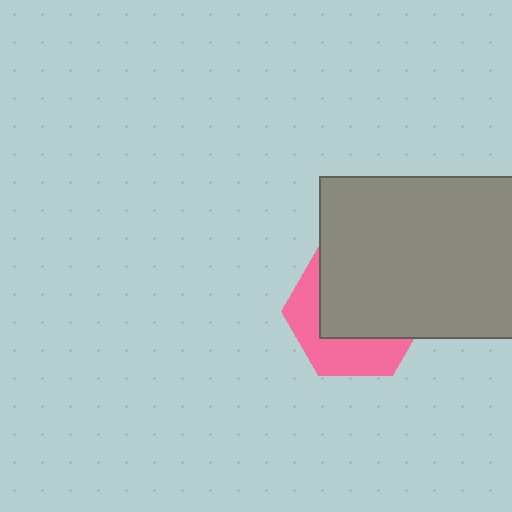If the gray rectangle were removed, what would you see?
You would see the complete pink hexagon.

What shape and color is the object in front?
The object in front is a gray rectangle.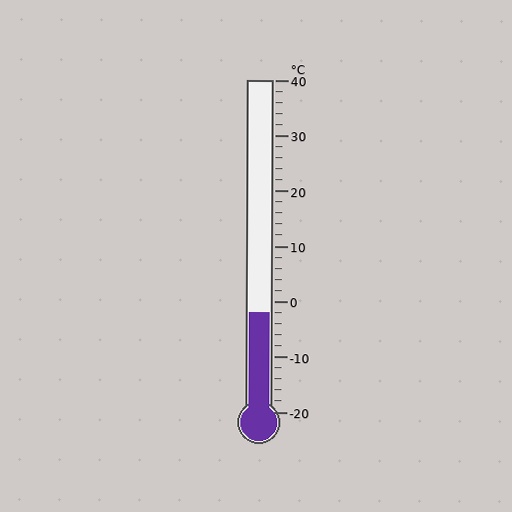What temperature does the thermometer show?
The thermometer shows approximately -2°C.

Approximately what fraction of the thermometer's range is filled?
The thermometer is filled to approximately 30% of its range.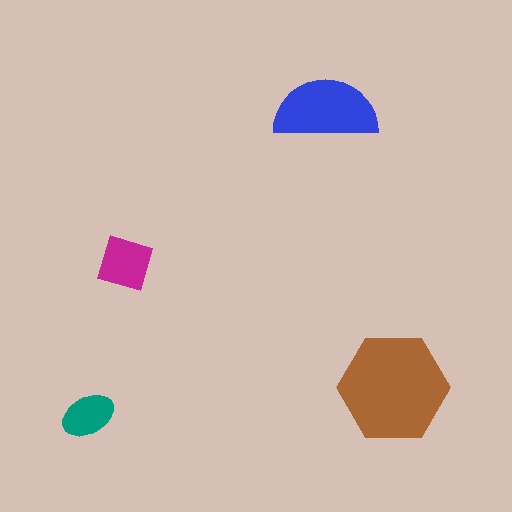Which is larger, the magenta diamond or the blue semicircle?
The blue semicircle.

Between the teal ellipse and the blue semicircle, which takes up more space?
The blue semicircle.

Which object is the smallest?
The teal ellipse.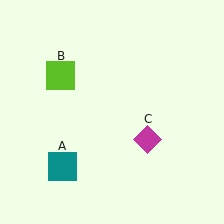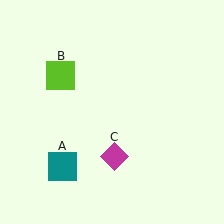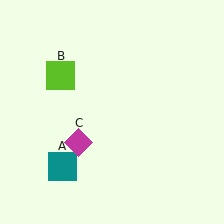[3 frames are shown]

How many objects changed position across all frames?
1 object changed position: magenta diamond (object C).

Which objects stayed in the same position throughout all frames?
Teal square (object A) and lime square (object B) remained stationary.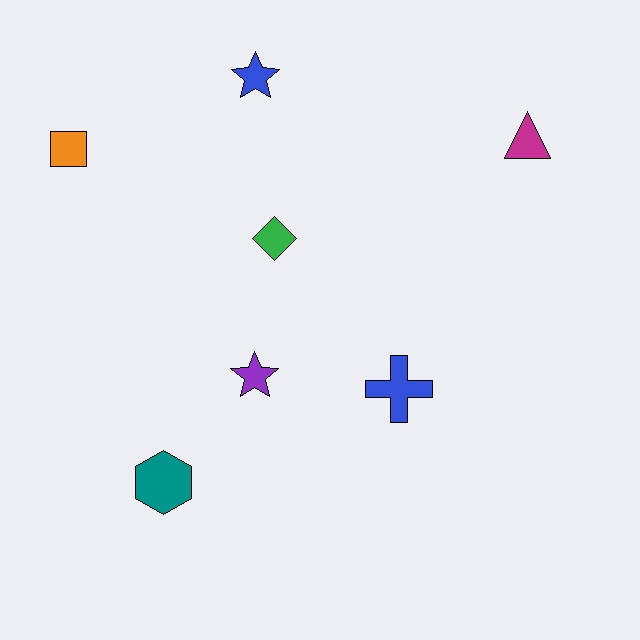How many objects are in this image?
There are 7 objects.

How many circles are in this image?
There are no circles.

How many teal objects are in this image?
There is 1 teal object.